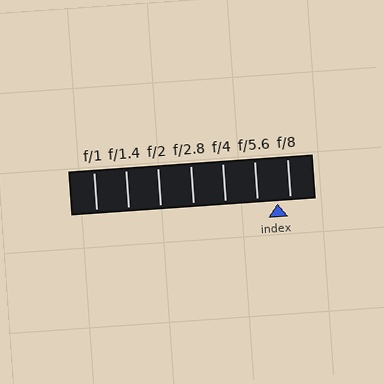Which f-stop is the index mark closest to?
The index mark is closest to f/8.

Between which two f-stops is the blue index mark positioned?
The index mark is between f/5.6 and f/8.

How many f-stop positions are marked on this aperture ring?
There are 7 f-stop positions marked.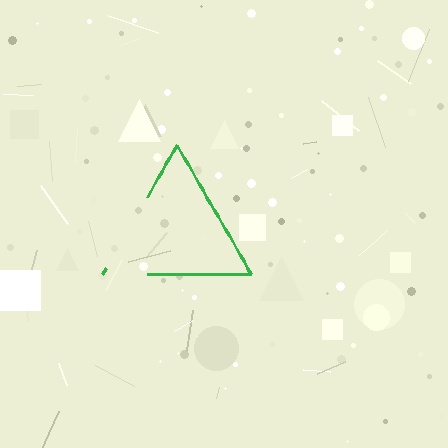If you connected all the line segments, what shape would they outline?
They would outline a triangle.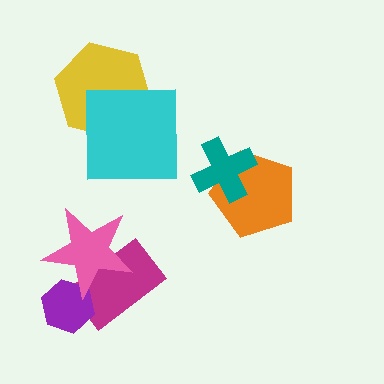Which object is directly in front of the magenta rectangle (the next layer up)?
The purple hexagon is directly in front of the magenta rectangle.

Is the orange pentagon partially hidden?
Yes, it is partially covered by another shape.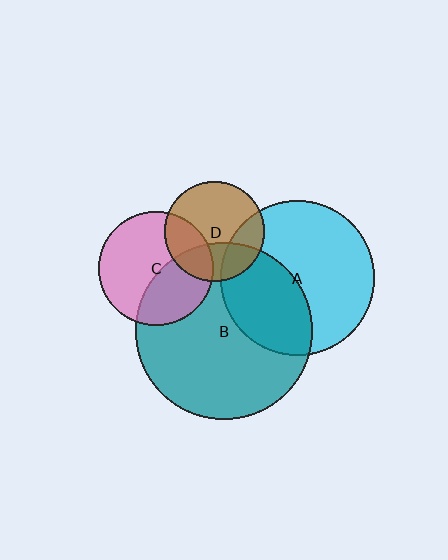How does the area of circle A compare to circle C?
Approximately 1.8 times.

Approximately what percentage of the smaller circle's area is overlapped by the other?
Approximately 40%.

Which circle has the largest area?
Circle B (teal).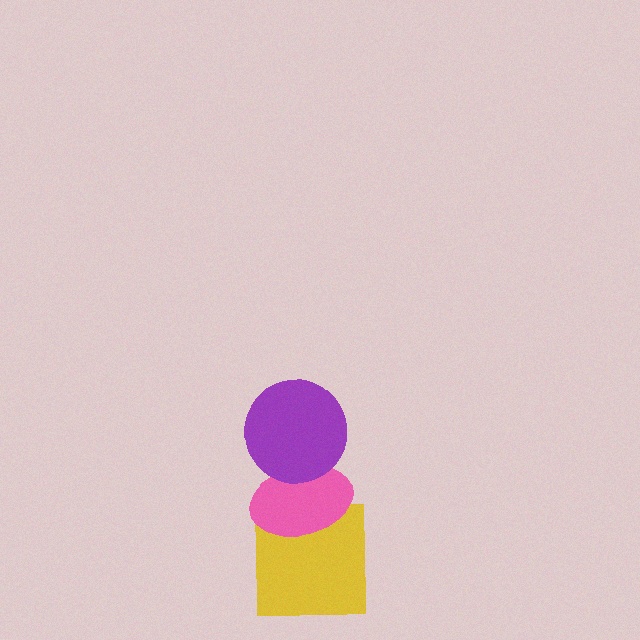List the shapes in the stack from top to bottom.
From top to bottom: the purple circle, the pink ellipse, the yellow square.